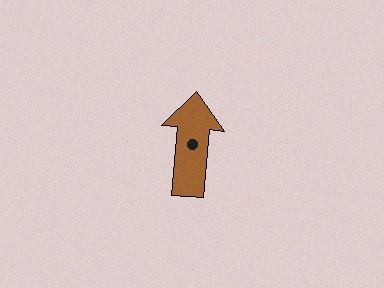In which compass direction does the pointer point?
North.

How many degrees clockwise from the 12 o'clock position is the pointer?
Approximately 5 degrees.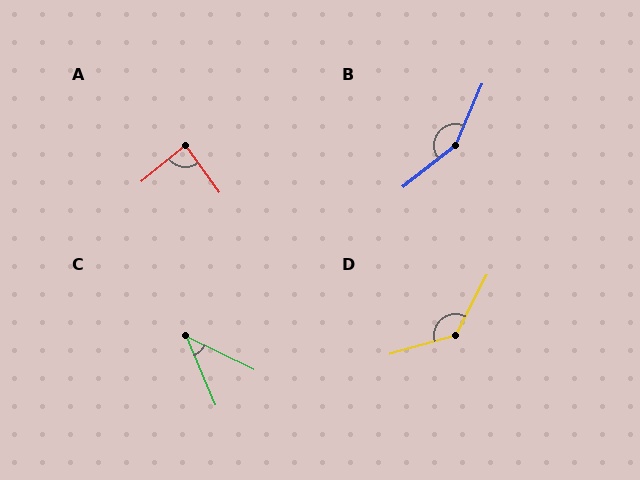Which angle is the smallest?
C, at approximately 41 degrees.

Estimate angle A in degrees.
Approximately 86 degrees.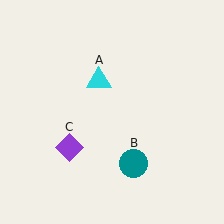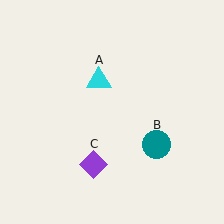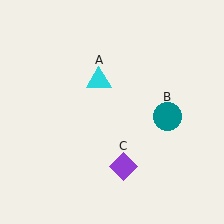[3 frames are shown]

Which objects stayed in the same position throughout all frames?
Cyan triangle (object A) remained stationary.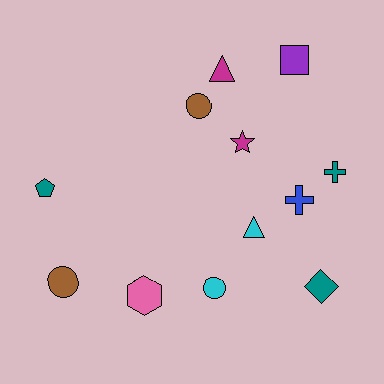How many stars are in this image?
There is 1 star.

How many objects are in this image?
There are 12 objects.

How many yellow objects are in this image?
There are no yellow objects.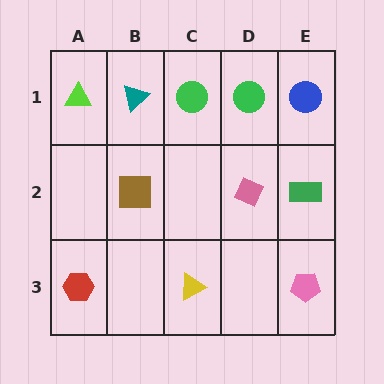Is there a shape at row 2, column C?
No, that cell is empty.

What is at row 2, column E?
A green rectangle.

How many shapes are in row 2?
3 shapes.